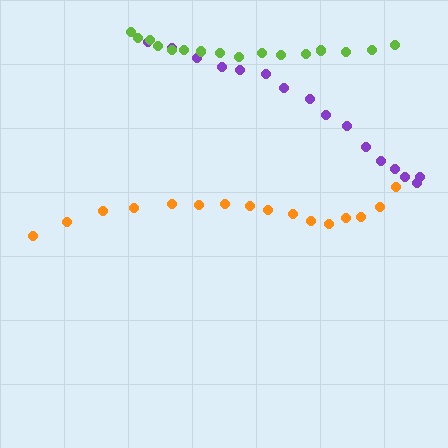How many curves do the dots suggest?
There are 3 distinct paths.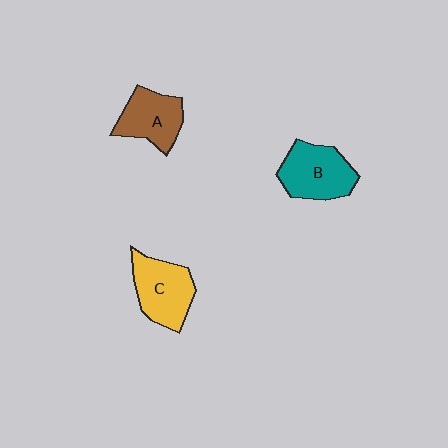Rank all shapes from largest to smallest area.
From largest to smallest: B (teal), C (yellow), A (brown).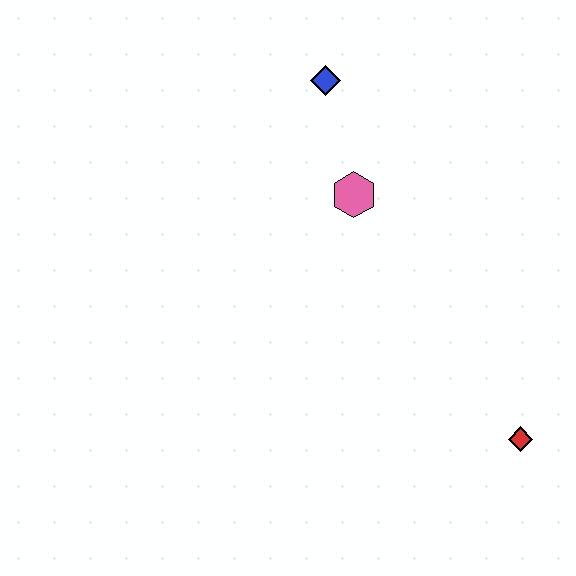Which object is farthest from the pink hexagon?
The red diamond is farthest from the pink hexagon.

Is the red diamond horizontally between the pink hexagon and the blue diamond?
No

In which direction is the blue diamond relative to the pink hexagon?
The blue diamond is above the pink hexagon.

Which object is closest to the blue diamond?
The pink hexagon is closest to the blue diamond.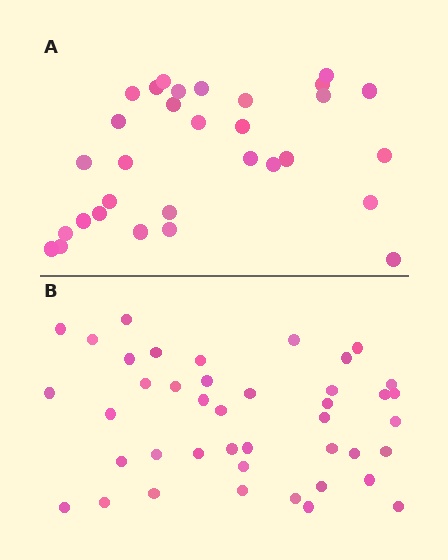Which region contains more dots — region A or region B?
Region B (the bottom region) has more dots.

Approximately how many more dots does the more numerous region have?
Region B has roughly 12 or so more dots than region A.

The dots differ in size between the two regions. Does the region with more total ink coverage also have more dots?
No. Region A has more total ink coverage because its dots are larger, but region B actually contains more individual dots. Total area can be misleading — the number of items is what matters here.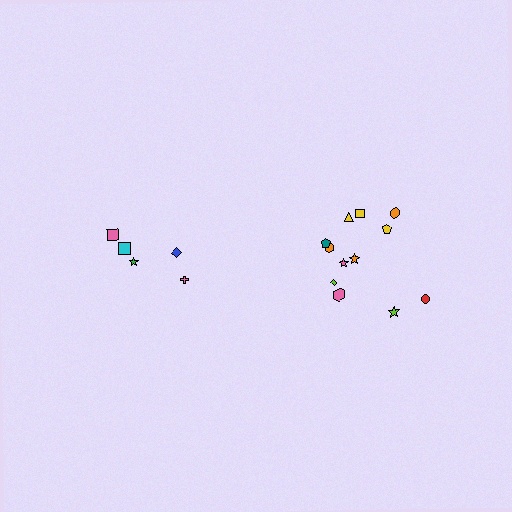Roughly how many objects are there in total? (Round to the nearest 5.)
Roughly 15 objects in total.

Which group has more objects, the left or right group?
The right group.